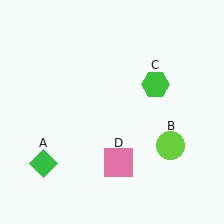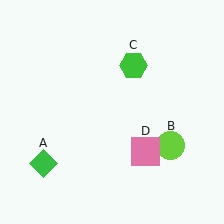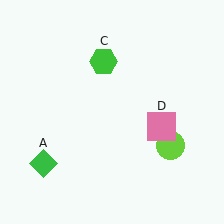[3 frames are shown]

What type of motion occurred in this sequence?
The green hexagon (object C), pink square (object D) rotated counterclockwise around the center of the scene.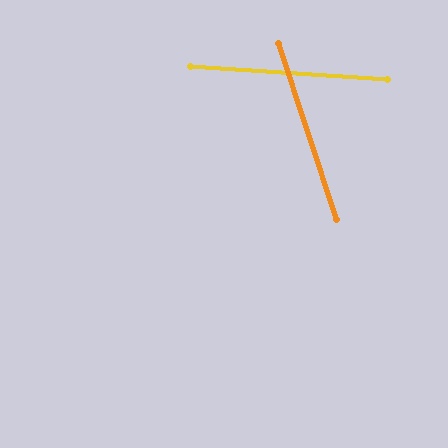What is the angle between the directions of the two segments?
Approximately 68 degrees.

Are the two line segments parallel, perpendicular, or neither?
Neither parallel nor perpendicular — they differ by about 68°.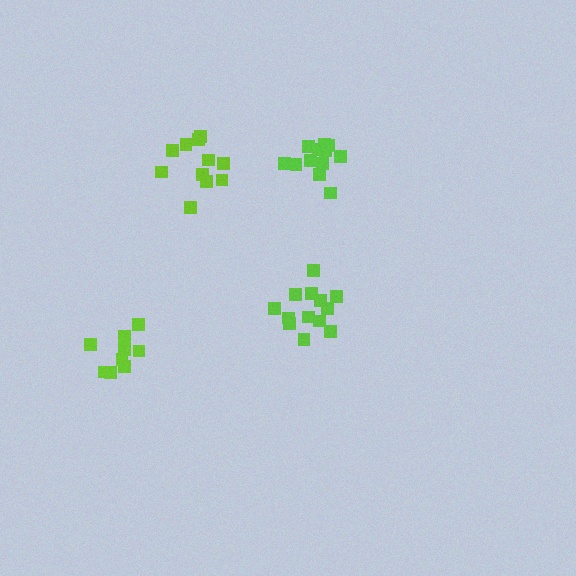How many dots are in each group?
Group 1: 13 dots, Group 2: 9 dots, Group 3: 11 dots, Group 4: 12 dots (45 total).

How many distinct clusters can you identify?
There are 4 distinct clusters.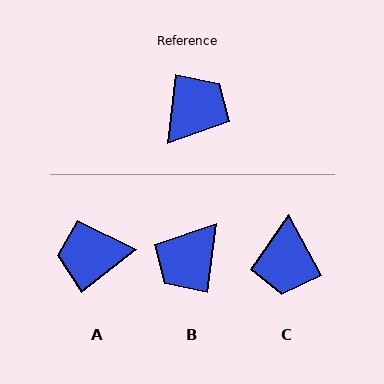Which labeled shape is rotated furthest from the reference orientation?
B, about 180 degrees away.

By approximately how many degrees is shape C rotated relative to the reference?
Approximately 144 degrees clockwise.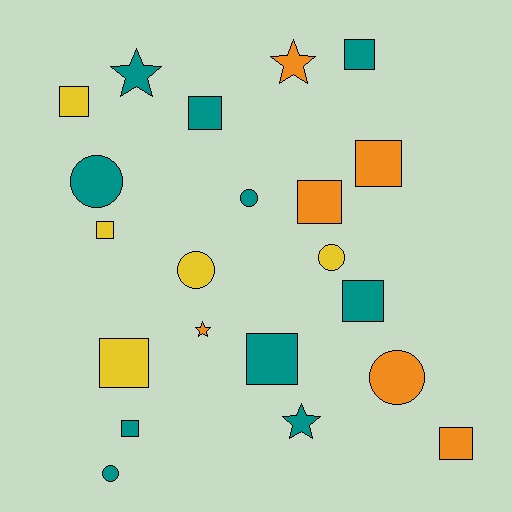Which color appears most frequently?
Teal, with 10 objects.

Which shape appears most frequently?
Square, with 11 objects.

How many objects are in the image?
There are 21 objects.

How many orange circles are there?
There is 1 orange circle.